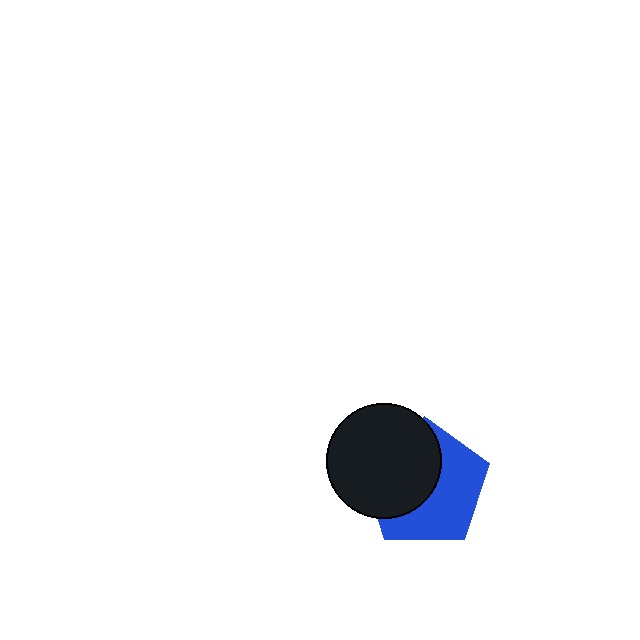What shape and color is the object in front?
The object in front is a black circle.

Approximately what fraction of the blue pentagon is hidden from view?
Roughly 49% of the blue pentagon is hidden behind the black circle.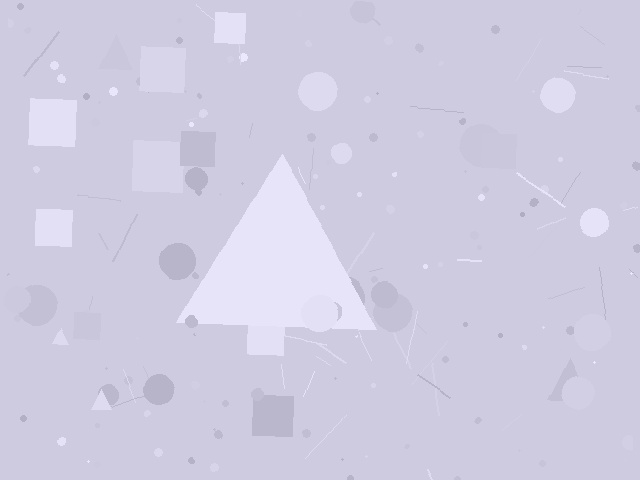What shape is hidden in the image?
A triangle is hidden in the image.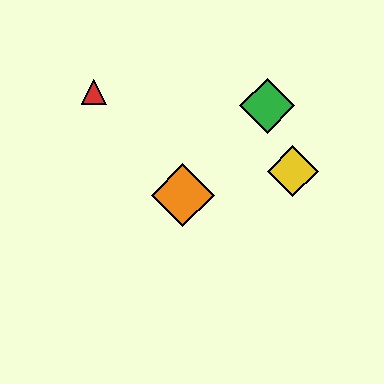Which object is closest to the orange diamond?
The yellow diamond is closest to the orange diamond.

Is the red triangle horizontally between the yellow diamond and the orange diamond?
No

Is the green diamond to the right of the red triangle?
Yes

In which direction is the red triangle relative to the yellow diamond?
The red triangle is to the left of the yellow diamond.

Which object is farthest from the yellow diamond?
The red triangle is farthest from the yellow diamond.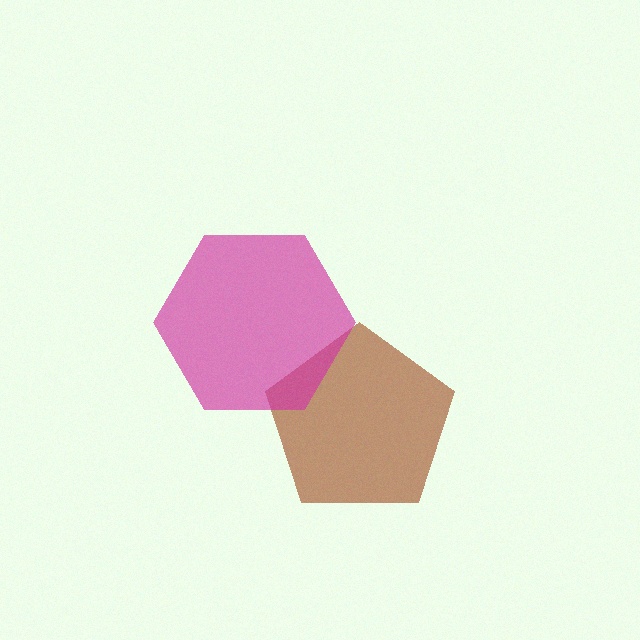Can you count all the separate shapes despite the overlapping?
Yes, there are 2 separate shapes.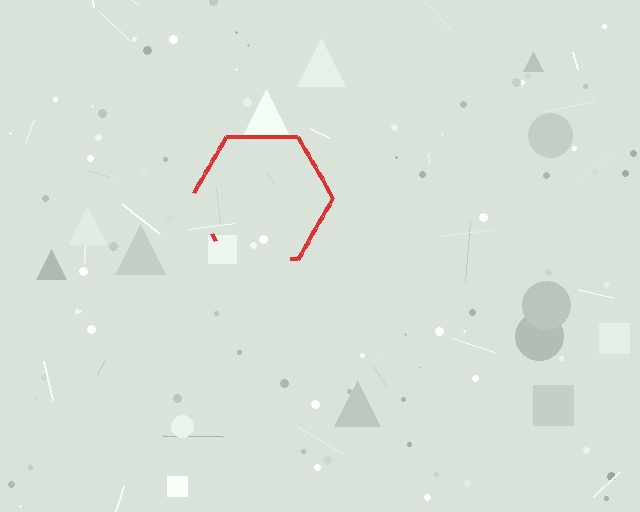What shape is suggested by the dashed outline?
The dashed outline suggests a hexagon.